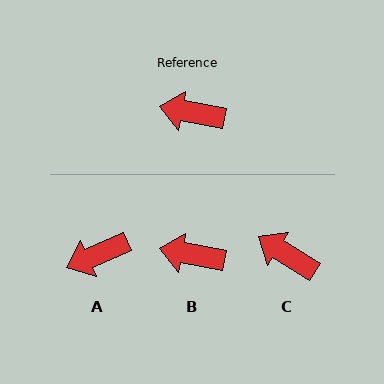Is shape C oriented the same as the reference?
No, it is off by about 22 degrees.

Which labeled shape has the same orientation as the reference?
B.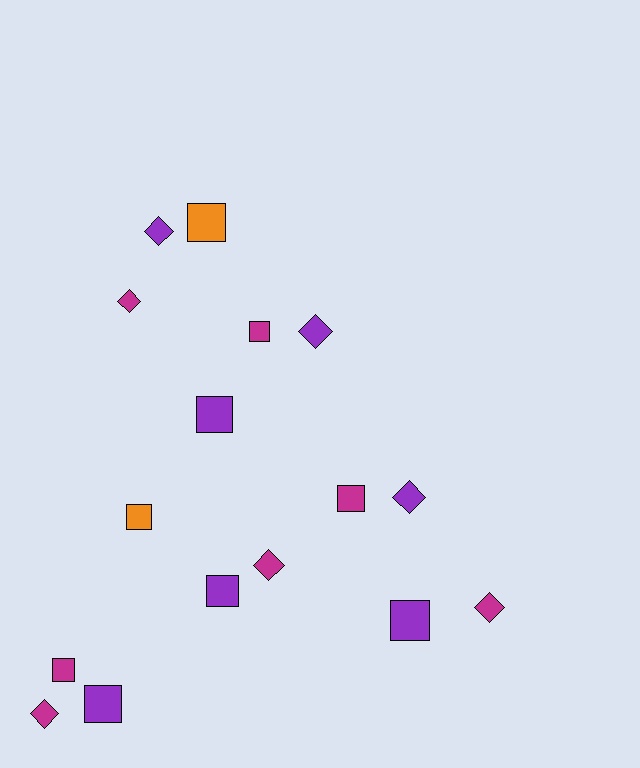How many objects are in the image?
There are 16 objects.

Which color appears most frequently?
Purple, with 7 objects.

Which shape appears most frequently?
Square, with 9 objects.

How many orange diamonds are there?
There are no orange diamonds.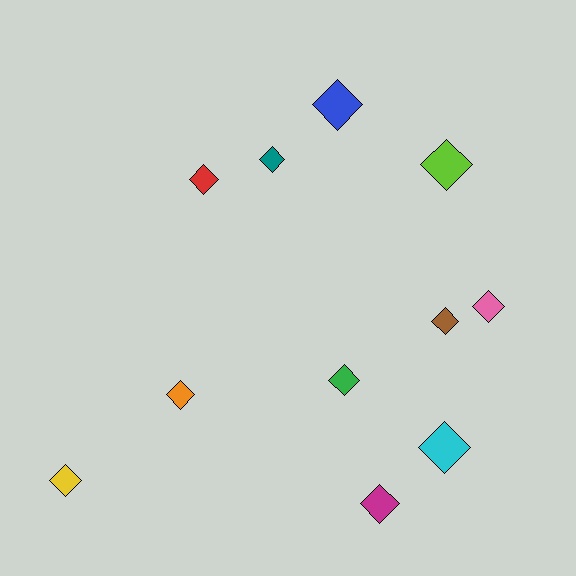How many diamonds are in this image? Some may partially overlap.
There are 11 diamonds.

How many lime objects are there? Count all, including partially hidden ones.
There is 1 lime object.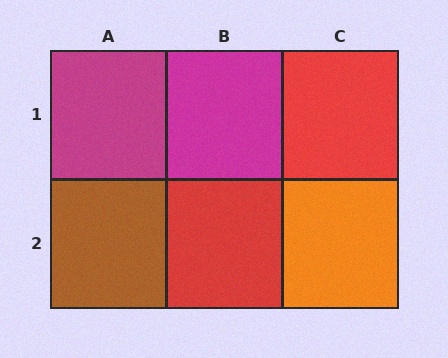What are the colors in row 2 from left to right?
Brown, red, orange.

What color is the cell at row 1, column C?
Red.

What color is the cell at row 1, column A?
Magenta.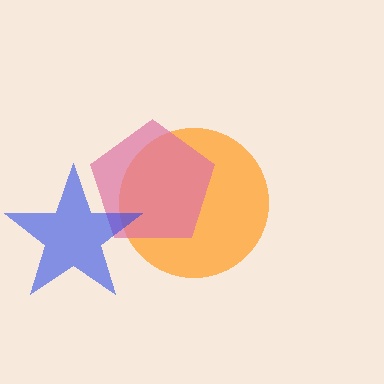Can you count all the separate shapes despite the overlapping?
Yes, there are 3 separate shapes.